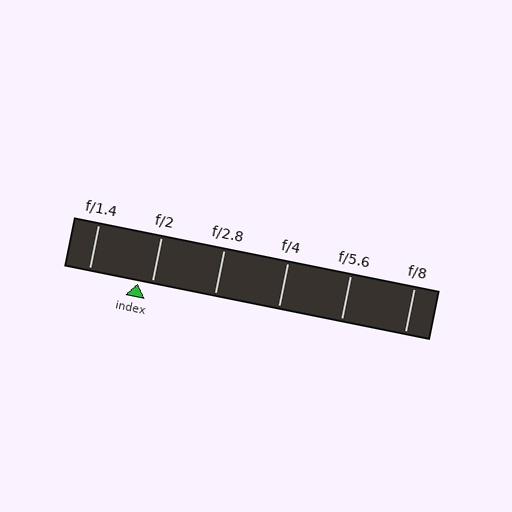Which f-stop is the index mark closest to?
The index mark is closest to f/2.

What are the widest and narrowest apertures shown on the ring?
The widest aperture shown is f/1.4 and the narrowest is f/8.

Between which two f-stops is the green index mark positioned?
The index mark is between f/1.4 and f/2.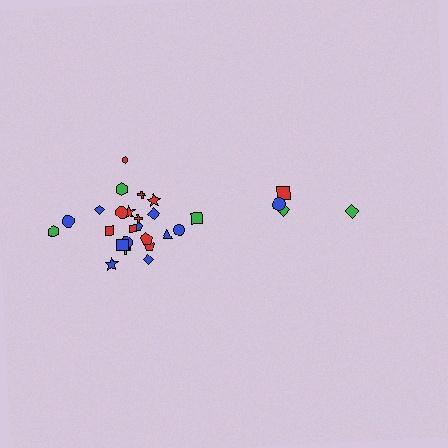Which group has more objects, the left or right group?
The left group.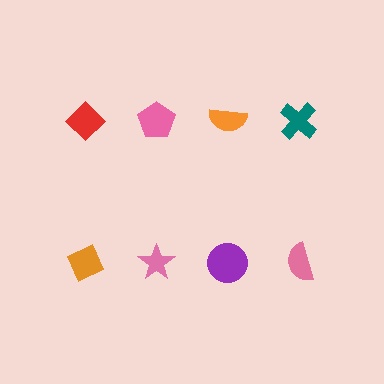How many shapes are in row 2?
4 shapes.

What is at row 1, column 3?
An orange semicircle.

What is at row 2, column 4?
A pink semicircle.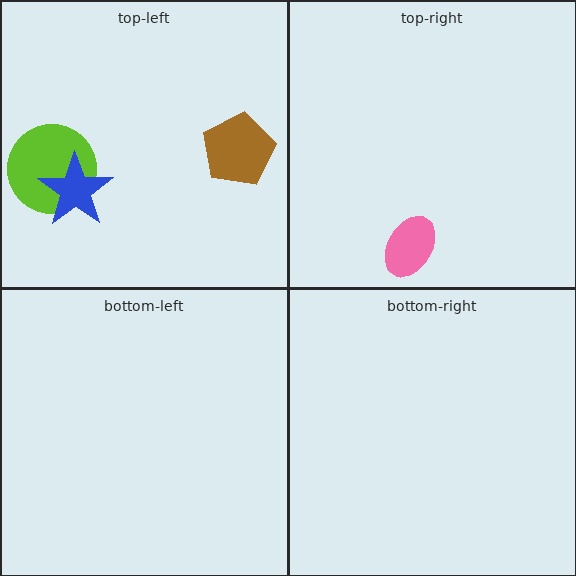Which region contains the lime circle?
The top-left region.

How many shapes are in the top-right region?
1.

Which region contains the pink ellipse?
The top-right region.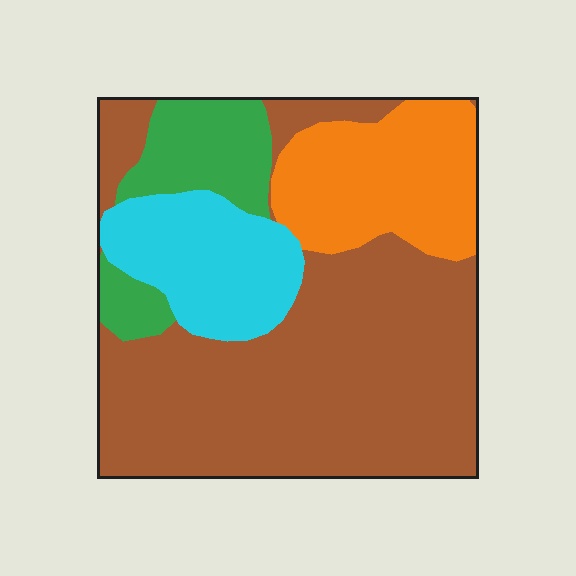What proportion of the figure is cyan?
Cyan takes up about one sixth (1/6) of the figure.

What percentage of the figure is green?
Green takes up less than a sixth of the figure.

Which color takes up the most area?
Brown, at roughly 55%.